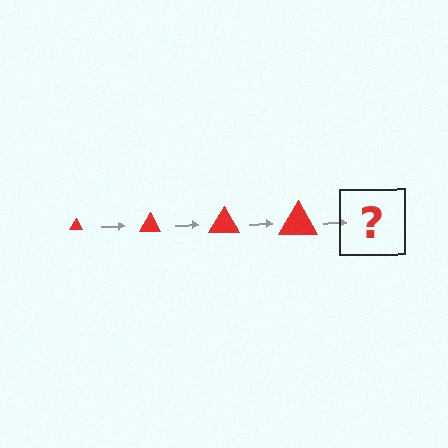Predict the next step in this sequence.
The next step is a red triangle, larger than the previous one.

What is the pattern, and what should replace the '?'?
The pattern is that the triangle gets progressively larger each step. The '?' should be a red triangle, larger than the previous one.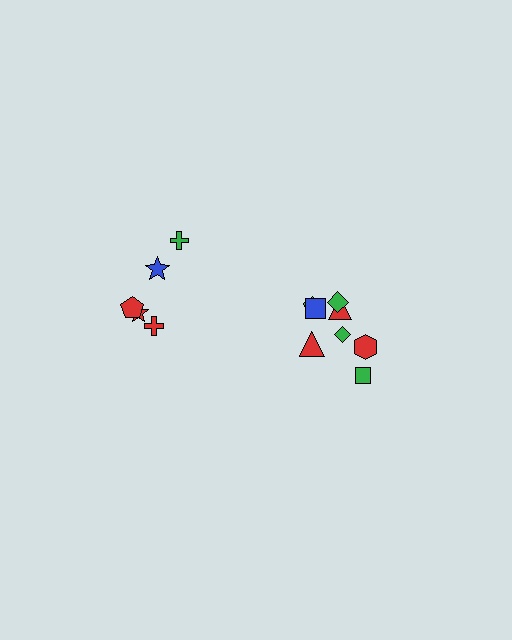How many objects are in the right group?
There are 8 objects.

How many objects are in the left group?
There are 5 objects.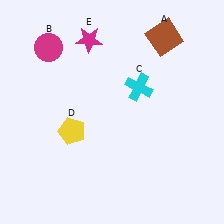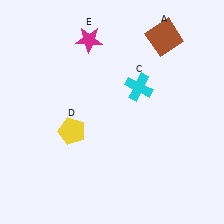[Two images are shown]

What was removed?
The magenta circle (B) was removed in Image 2.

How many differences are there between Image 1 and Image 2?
There is 1 difference between the two images.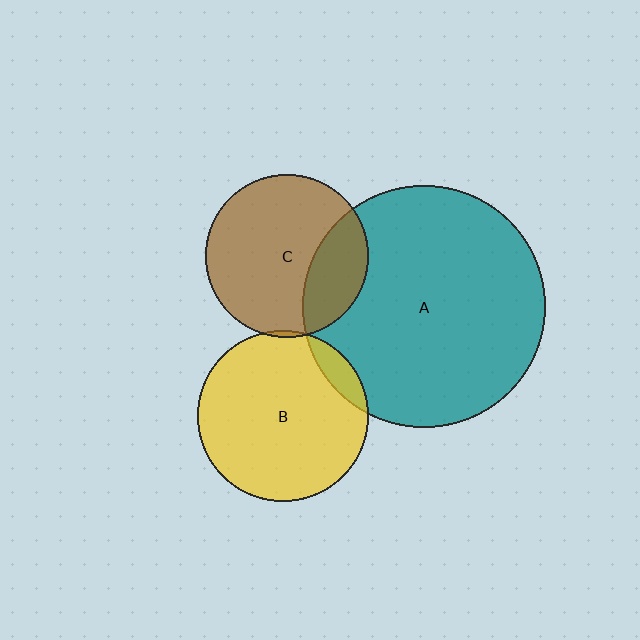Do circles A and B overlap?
Yes.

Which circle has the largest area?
Circle A (teal).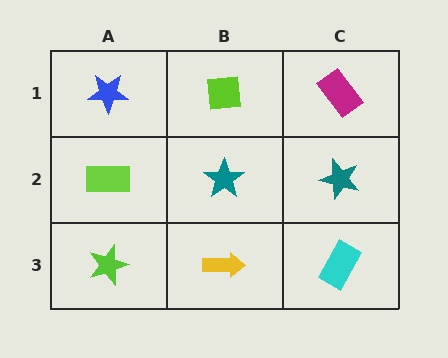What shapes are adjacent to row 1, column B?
A teal star (row 2, column B), a blue star (row 1, column A), a magenta rectangle (row 1, column C).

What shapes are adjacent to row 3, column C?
A teal star (row 2, column C), a yellow arrow (row 3, column B).